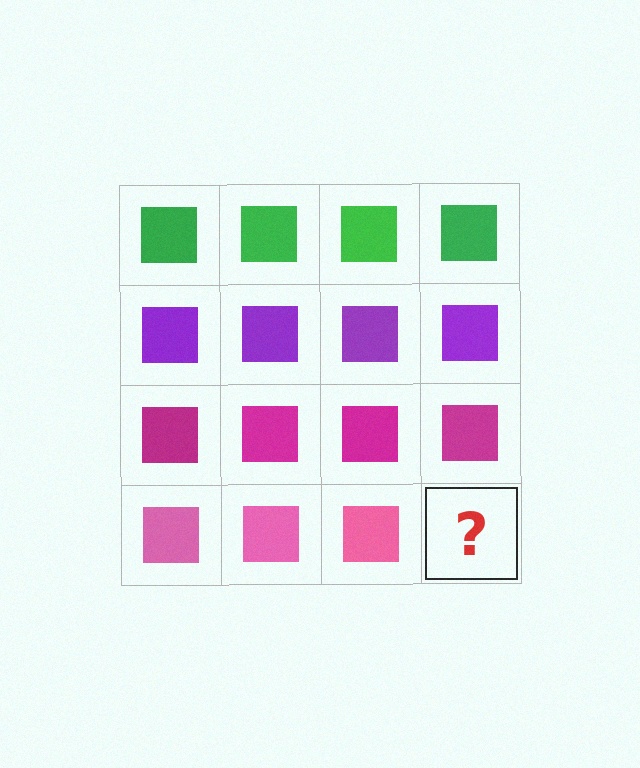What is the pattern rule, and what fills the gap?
The rule is that each row has a consistent color. The gap should be filled with a pink square.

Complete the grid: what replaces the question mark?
The question mark should be replaced with a pink square.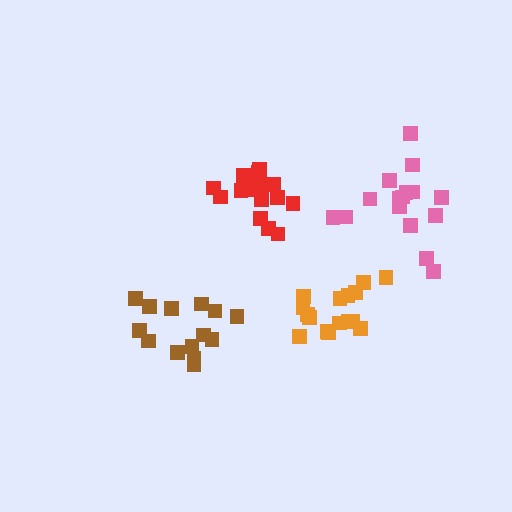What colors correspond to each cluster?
The clusters are colored: red, pink, brown, orange.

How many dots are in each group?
Group 1: 16 dots, Group 2: 16 dots, Group 3: 14 dots, Group 4: 16 dots (62 total).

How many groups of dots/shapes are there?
There are 4 groups.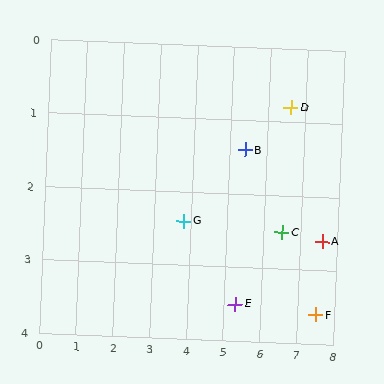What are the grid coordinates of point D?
Point D is at approximately (6.6, 0.8).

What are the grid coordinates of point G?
Point G is at approximately (3.8, 2.4).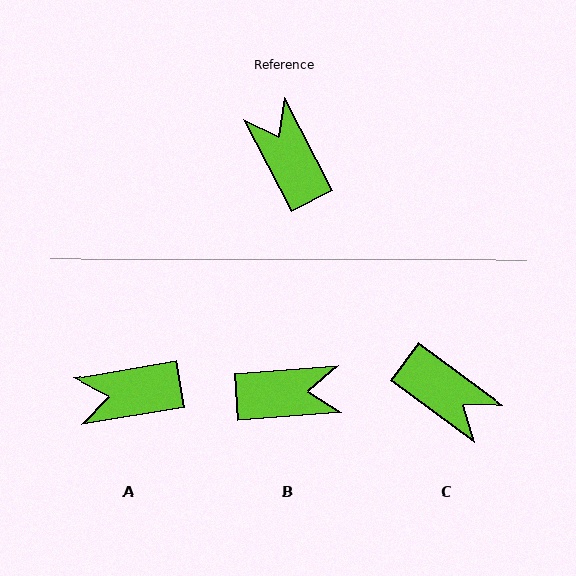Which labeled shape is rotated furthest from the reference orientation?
C, about 154 degrees away.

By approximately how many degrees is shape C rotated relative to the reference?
Approximately 154 degrees clockwise.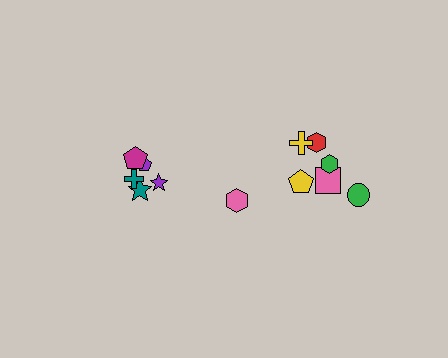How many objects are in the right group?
There are 7 objects.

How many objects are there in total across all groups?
There are 12 objects.